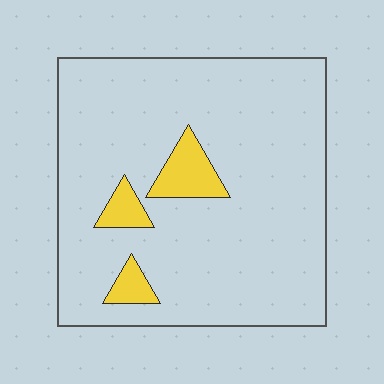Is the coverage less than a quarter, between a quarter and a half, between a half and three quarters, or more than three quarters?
Less than a quarter.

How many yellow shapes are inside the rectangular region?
3.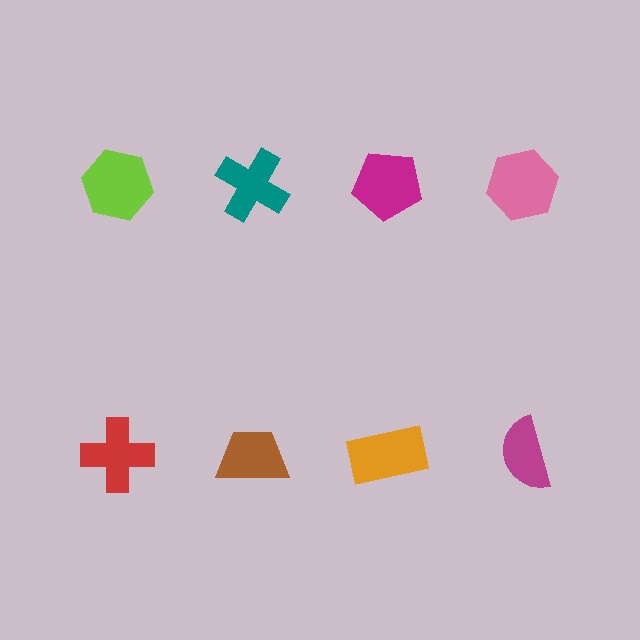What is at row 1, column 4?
A pink hexagon.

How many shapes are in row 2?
4 shapes.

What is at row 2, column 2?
A brown trapezoid.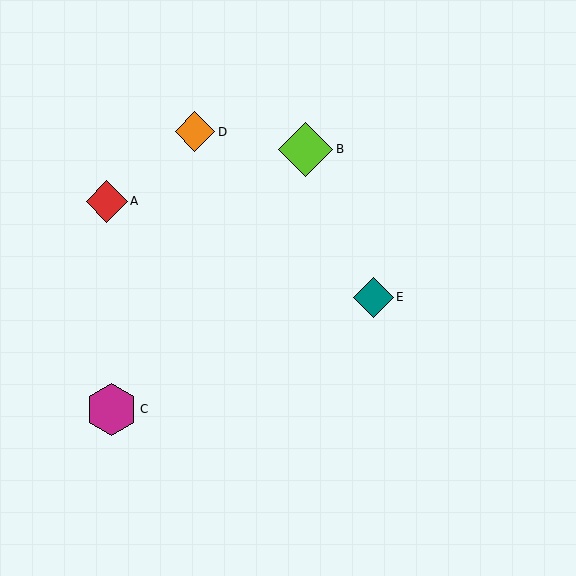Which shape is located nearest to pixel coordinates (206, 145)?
The orange diamond (labeled D) at (195, 132) is nearest to that location.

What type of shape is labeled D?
Shape D is an orange diamond.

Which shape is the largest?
The lime diamond (labeled B) is the largest.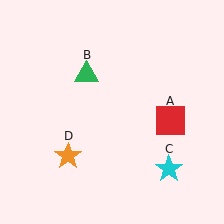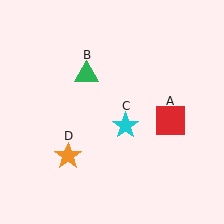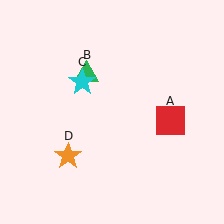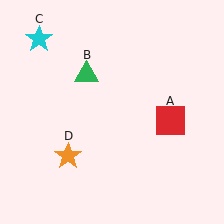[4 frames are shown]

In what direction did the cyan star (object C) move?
The cyan star (object C) moved up and to the left.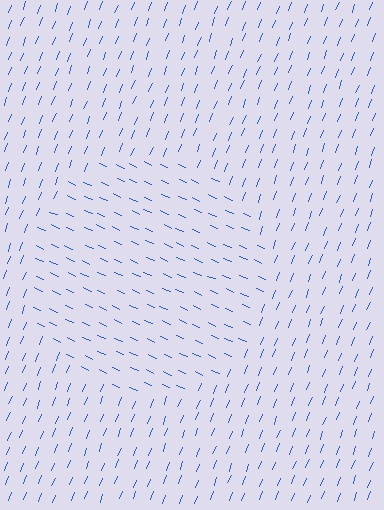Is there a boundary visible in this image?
Yes, there is a texture boundary formed by a change in line orientation.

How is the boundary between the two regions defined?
The boundary is defined purely by a change in line orientation (approximately 87 degrees difference). All lines are the same color and thickness.